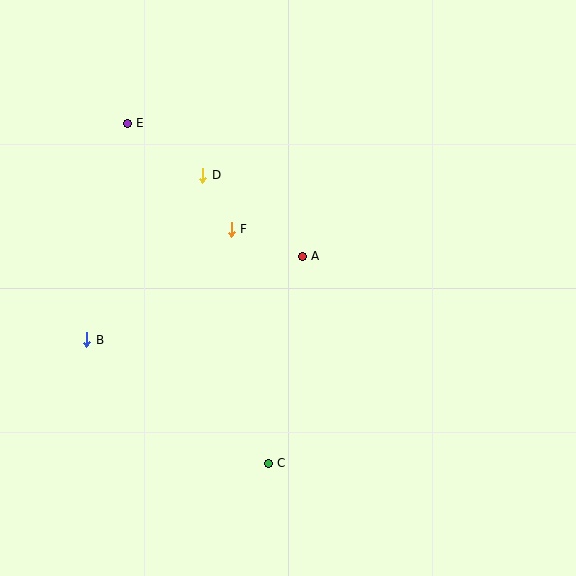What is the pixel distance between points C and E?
The distance between C and E is 368 pixels.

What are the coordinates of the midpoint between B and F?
The midpoint between B and F is at (159, 285).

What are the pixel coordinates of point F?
Point F is at (231, 229).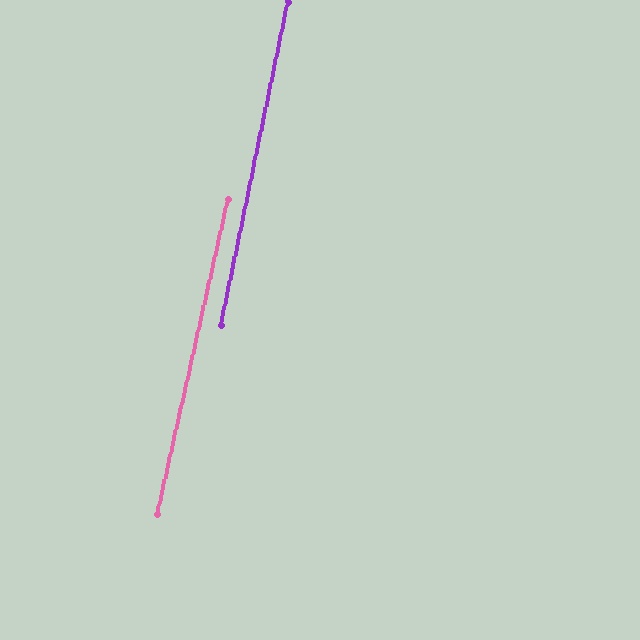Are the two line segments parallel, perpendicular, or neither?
Parallel — their directions differ by only 0.9°.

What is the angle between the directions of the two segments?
Approximately 1 degree.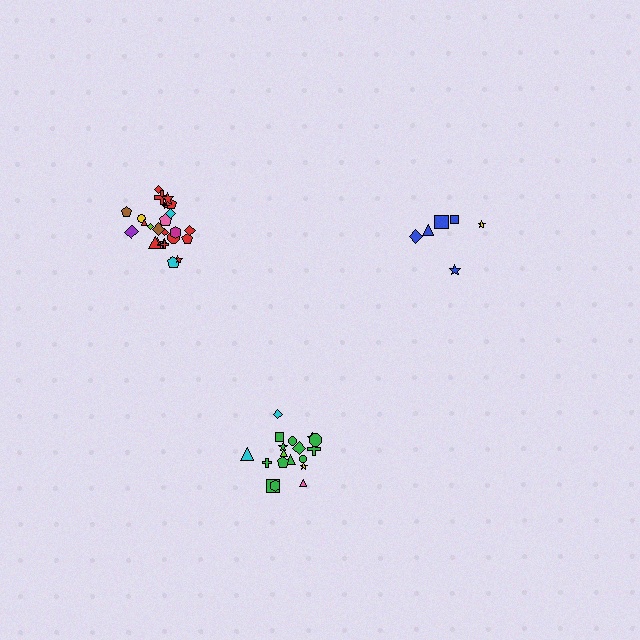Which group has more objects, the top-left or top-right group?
The top-left group.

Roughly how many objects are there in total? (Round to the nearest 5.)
Roughly 50 objects in total.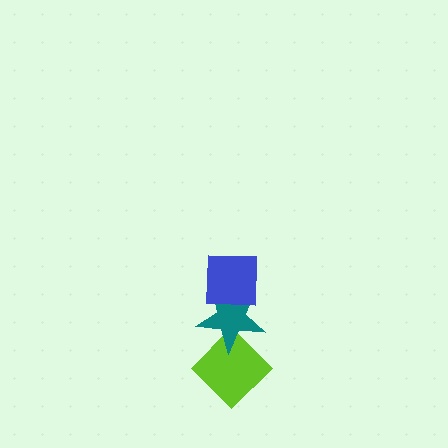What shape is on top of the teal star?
The blue square is on top of the teal star.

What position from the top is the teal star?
The teal star is 2nd from the top.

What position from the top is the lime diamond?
The lime diamond is 3rd from the top.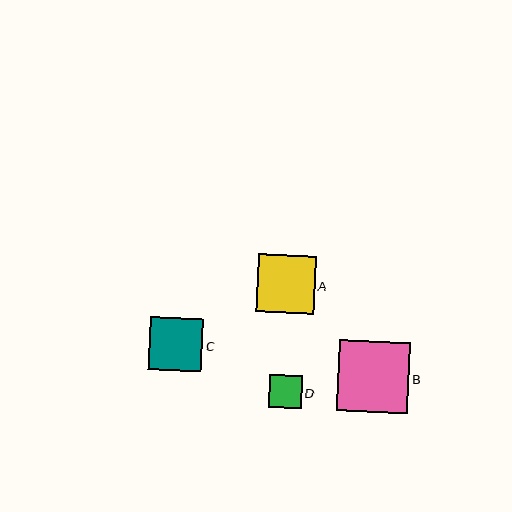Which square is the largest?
Square B is the largest with a size of approximately 72 pixels.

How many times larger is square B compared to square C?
Square B is approximately 1.3 times the size of square C.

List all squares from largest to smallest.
From largest to smallest: B, A, C, D.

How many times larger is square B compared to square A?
Square B is approximately 1.2 times the size of square A.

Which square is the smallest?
Square D is the smallest with a size of approximately 33 pixels.